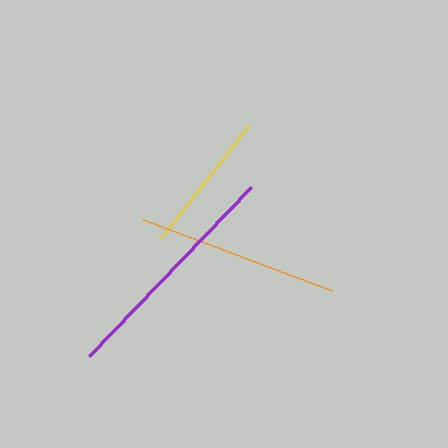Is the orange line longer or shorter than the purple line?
The purple line is longer than the orange line.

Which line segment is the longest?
The purple line is the longest at approximately 234 pixels.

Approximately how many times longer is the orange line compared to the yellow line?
The orange line is approximately 1.4 times the length of the yellow line.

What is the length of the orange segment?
The orange segment is approximately 202 pixels long.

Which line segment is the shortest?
The yellow line is the shortest at approximately 143 pixels.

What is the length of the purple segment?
The purple segment is approximately 234 pixels long.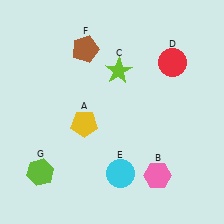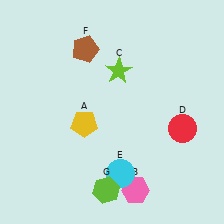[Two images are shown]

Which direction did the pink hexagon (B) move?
The pink hexagon (B) moved left.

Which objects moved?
The objects that moved are: the pink hexagon (B), the red circle (D), the lime hexagon (G).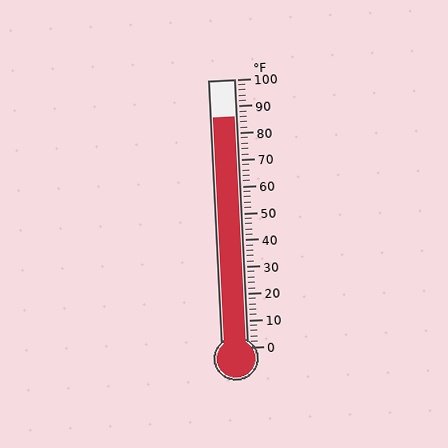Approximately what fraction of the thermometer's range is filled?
The thermometer is filled to approximately 85% of its range.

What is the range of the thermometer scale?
The thermometer scale ranges from 0°F to 100°F.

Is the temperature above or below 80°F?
The temperature is above 80°F.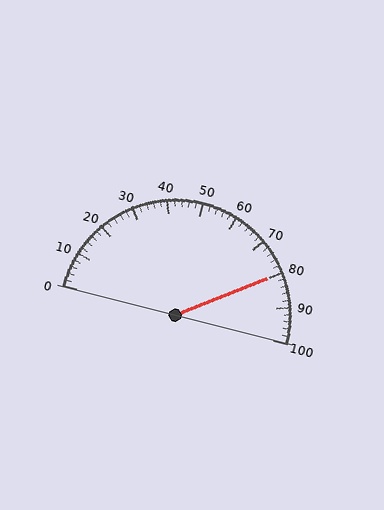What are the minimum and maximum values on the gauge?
The gauge ranges from 0 to 100.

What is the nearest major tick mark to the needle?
The nearest major tick mark is 80.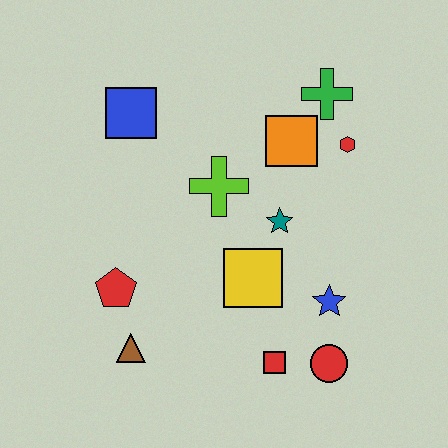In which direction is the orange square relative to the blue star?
The orange square is above the blue star.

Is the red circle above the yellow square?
No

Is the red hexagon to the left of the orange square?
No